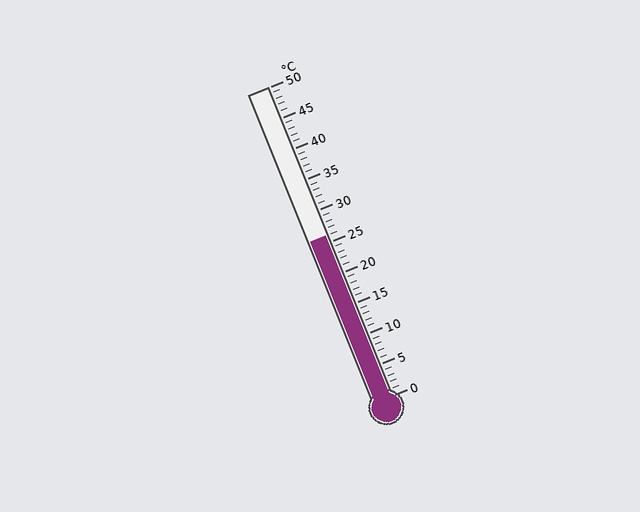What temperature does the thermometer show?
The thermometer shows approximately 26°C.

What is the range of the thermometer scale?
The thermometer scale ranges from 0°C to 50°C.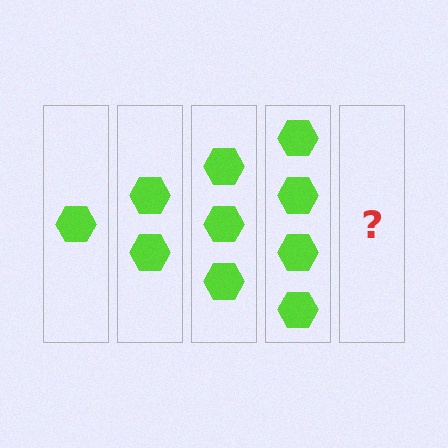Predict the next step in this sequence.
The next step is 5 hexagons.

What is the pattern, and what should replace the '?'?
The pattern is that each step adds one more hexagon. The '?' should be 5 hexagons.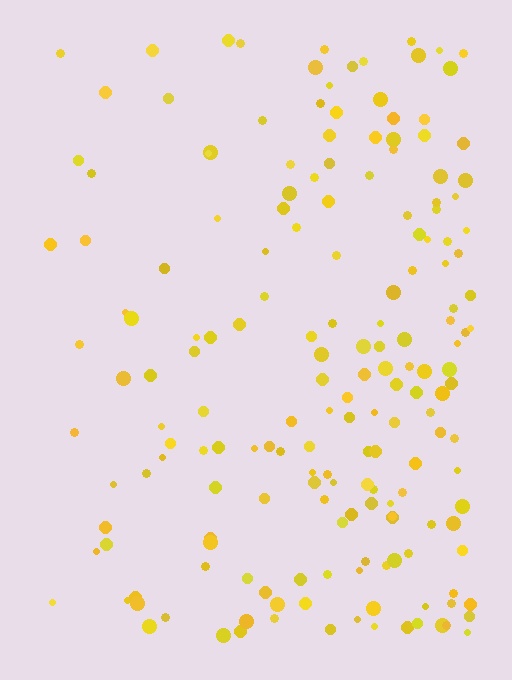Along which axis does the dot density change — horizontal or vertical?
Horizontal.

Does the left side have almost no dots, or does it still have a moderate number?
Still a moderate number, just noticeably fewer than the right.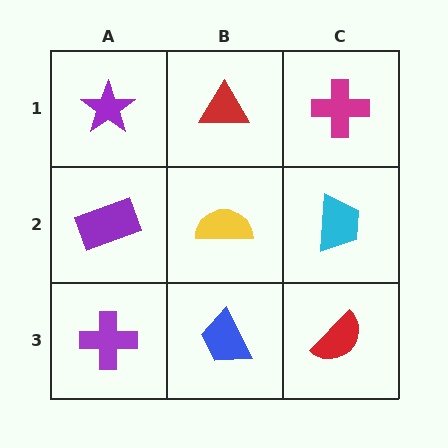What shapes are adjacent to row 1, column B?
A yellow semicircle (row 2, column B), a purple star (row 1, column A), a magenta cross (row 1, column C).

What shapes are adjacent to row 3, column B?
A yellow semicircle (row 2, column B), a purple cross (row 3, column A), a red semicircle (row 3, column C).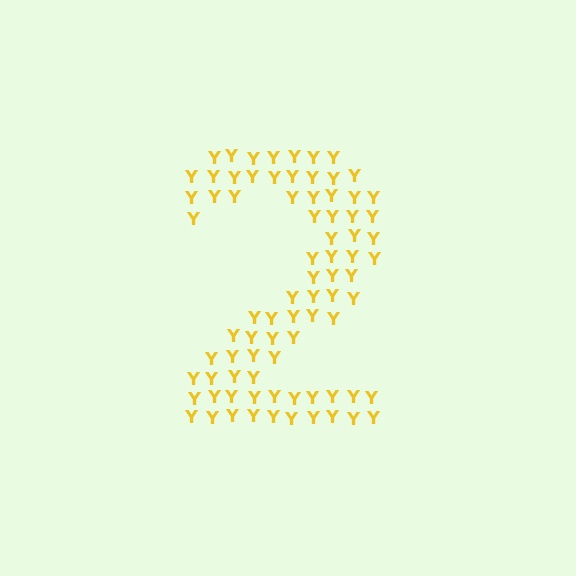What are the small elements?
The small elements are letter Y's.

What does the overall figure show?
The overall figure shows the digit 2.